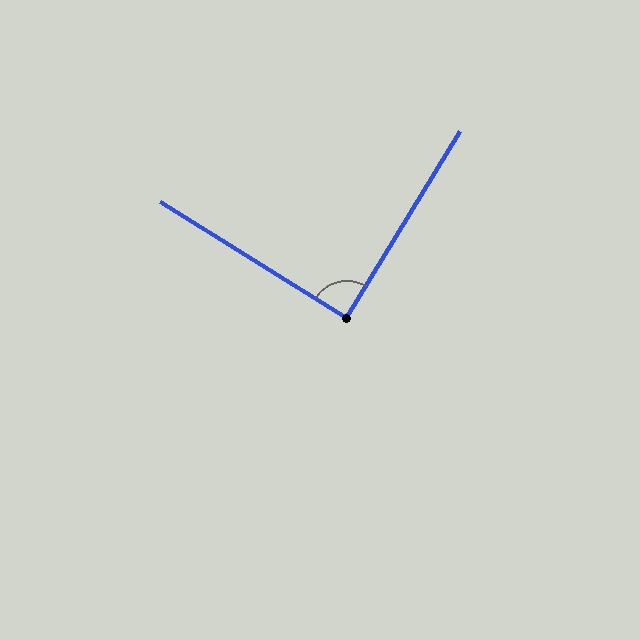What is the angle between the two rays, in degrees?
Approximately 90 degrees.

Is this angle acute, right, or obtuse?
It is approximately a right angle.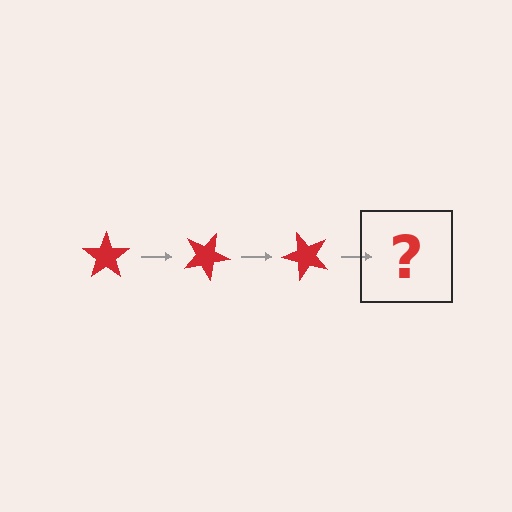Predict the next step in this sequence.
The next step is a red star rotated 75 degrees.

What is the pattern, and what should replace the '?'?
The pattern is that the star rotates 25 degrees each step. The '?' should be a red star rotated 75 degrees.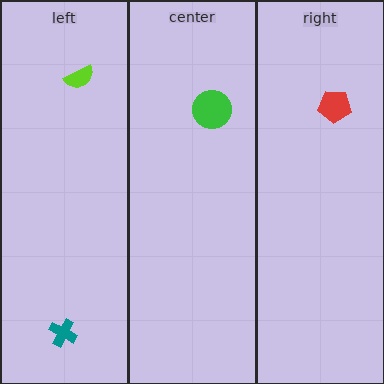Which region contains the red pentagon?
The right region.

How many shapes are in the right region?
1.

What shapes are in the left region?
The teal cross, the lime semicircle.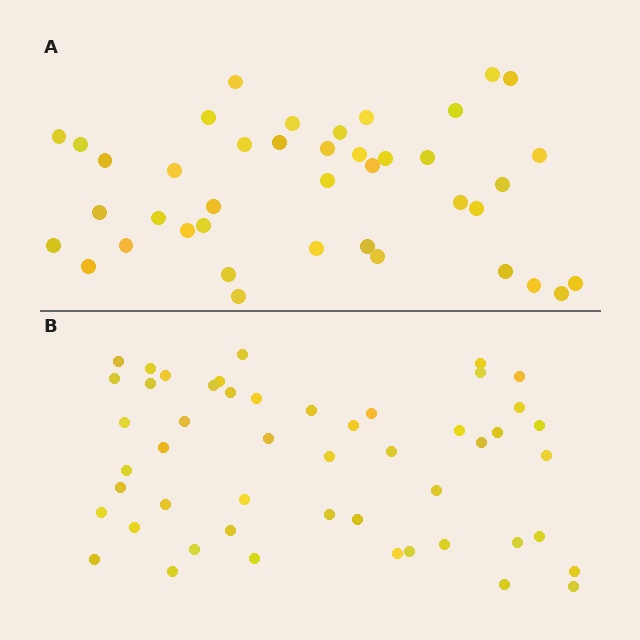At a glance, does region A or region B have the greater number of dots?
Region B (the bottom region) has more dots.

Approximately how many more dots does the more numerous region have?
Region B has roughly 8 or so more dots than region A.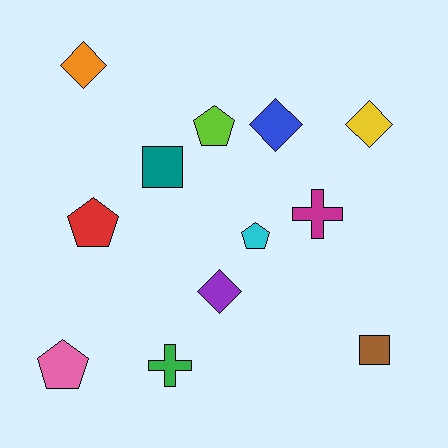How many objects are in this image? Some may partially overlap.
There are 12 objects.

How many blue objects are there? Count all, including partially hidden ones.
There is 1 blue object.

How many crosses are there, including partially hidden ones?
There are 2 crosses.